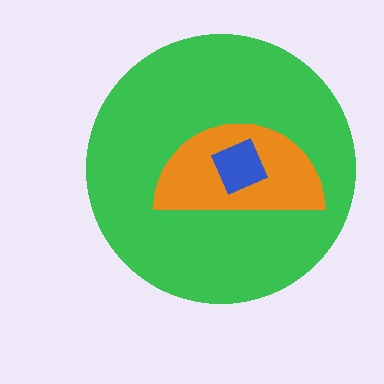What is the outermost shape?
The green circle.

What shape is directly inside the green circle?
The orange semicircle.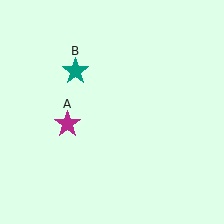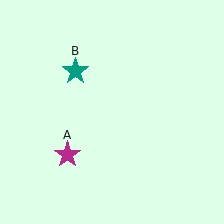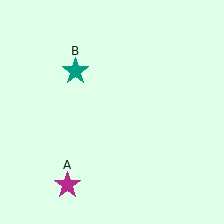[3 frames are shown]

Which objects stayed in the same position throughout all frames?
Teal star (object B) remained stationary.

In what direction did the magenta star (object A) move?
The magenta star (object A) moved down.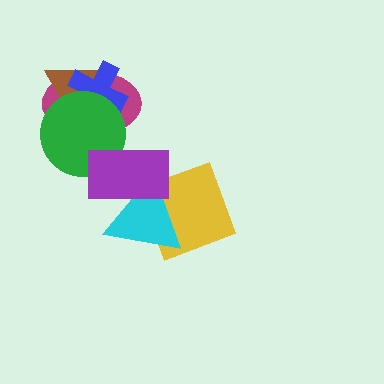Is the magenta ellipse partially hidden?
Yes, it is partially covered by another shape.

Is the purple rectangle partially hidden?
No, no other shape covers it.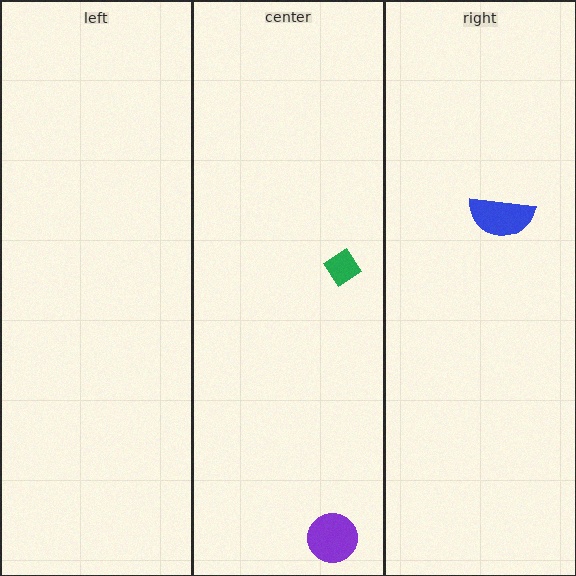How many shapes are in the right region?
1.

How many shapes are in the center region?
2.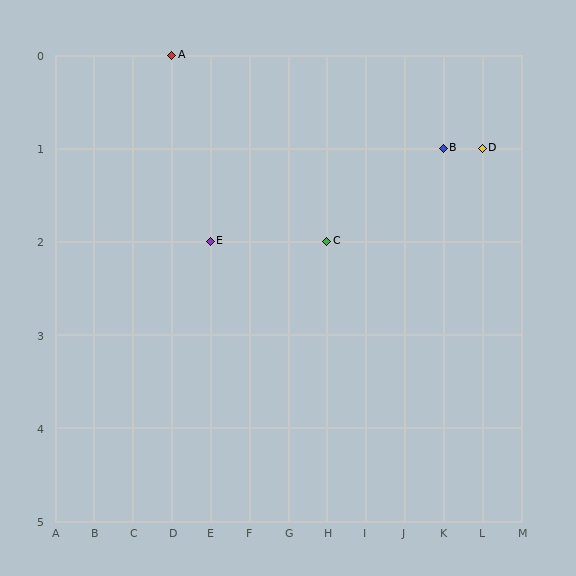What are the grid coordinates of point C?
Point C is at grid coordinates (H, 2).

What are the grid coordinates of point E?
Point E is at grid coordinates (E, 2).